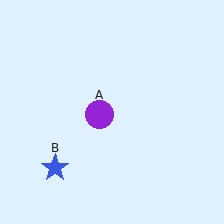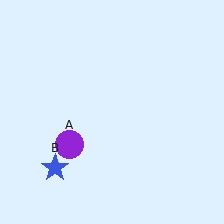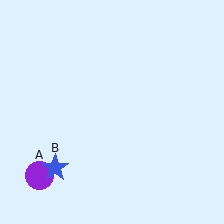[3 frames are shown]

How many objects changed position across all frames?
1 object changed position: purple circle (object A).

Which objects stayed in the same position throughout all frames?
Blue star (object B) remained stationary.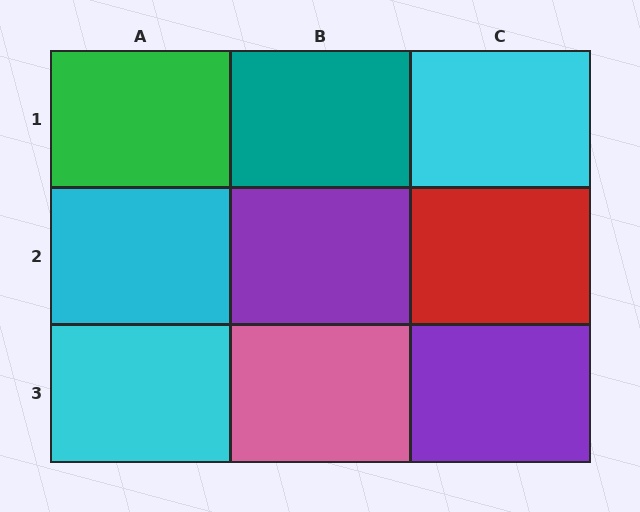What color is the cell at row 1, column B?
Teal.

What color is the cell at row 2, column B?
Purple.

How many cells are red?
1 cell is red.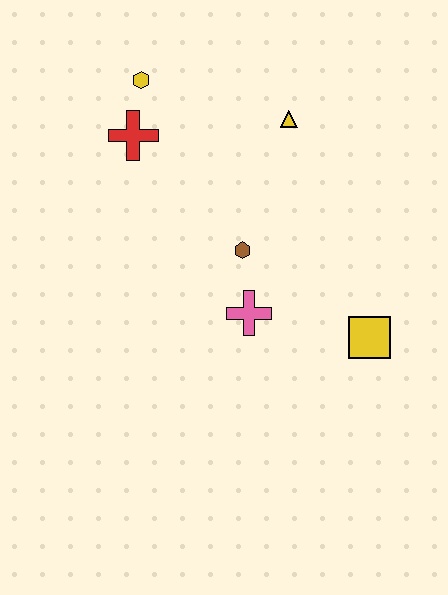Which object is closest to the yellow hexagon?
The red cross is closest to the yellow hexagon.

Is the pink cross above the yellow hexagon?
No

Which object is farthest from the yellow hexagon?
The yellow square is farthest from the yellow hexagon.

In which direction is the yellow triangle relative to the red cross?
The yellow triangle is to the right of the red cross.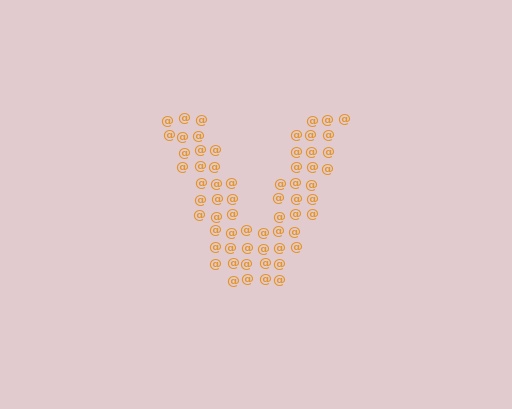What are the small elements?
The small elements are at signs.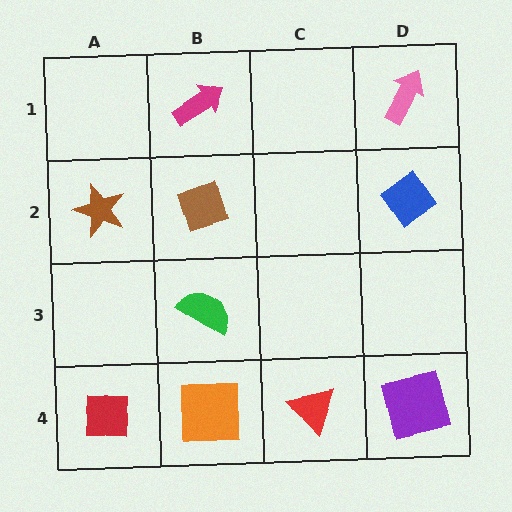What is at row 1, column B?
A magenta arrow.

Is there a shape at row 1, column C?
No, that cell is empty.